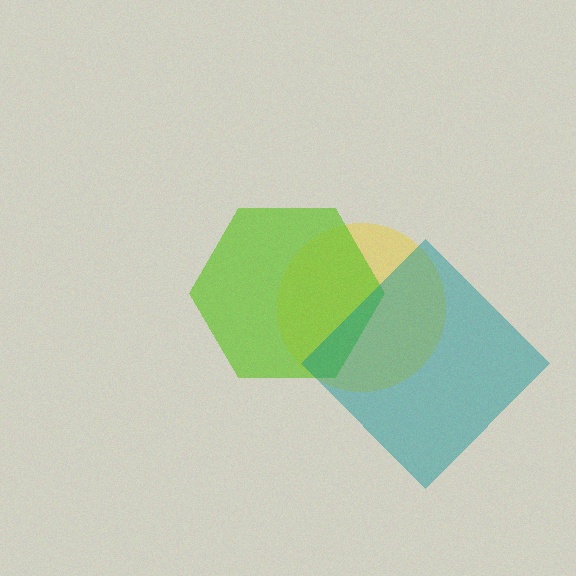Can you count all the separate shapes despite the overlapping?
Yes, there are 3 separate shapes.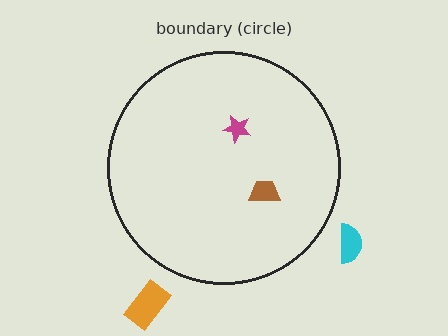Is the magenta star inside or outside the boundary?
Inside.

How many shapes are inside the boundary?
2 inside, 2 outside.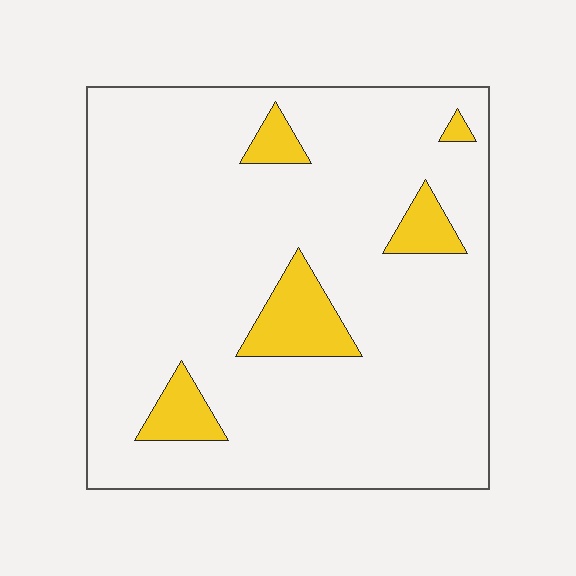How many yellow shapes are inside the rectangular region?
5.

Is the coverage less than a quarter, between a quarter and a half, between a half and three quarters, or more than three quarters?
Less than a quarter.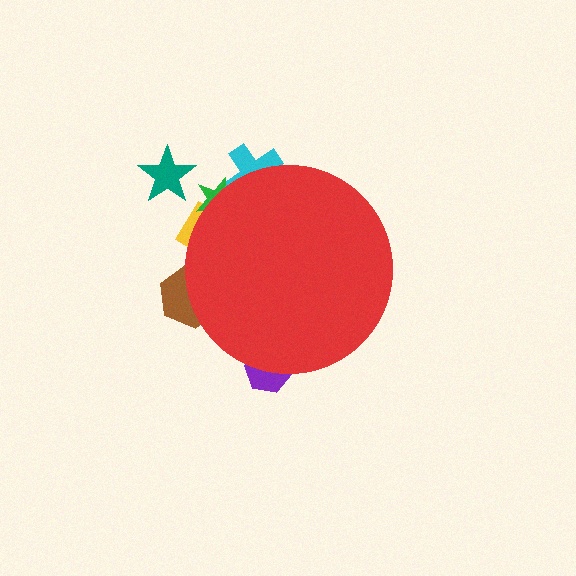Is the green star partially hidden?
Yes, the green star is partially hidden behind the red circle.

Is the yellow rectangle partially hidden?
Yes, the yellow rectangle is partially hidden behind the red circle.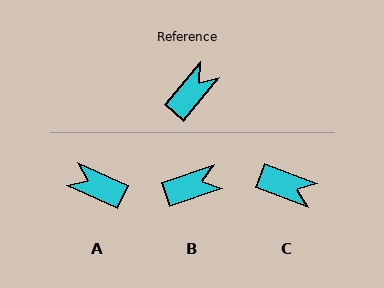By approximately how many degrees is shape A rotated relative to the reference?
Approximately 105 degrees counter-clockwise.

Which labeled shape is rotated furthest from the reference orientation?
A, about 105 degrees away.